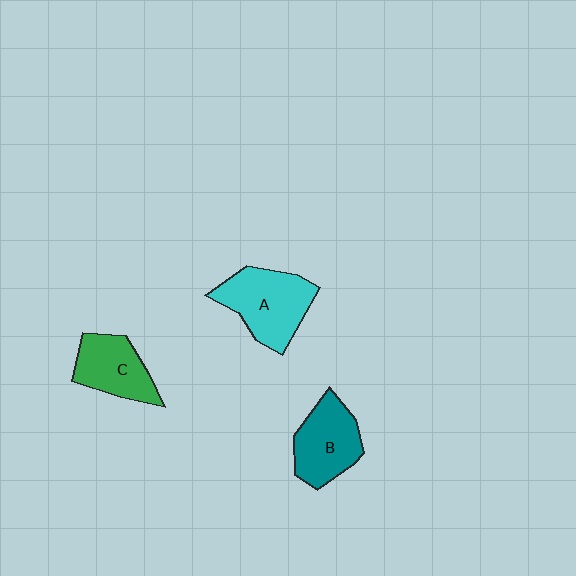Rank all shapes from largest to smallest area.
From largest to smallest: A (cyan), B (teal), C (green).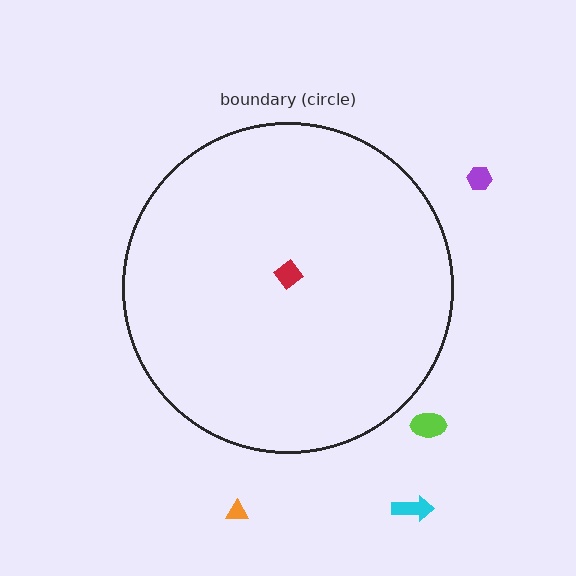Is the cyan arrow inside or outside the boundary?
Outside.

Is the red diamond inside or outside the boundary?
Inside.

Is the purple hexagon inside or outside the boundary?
Outside.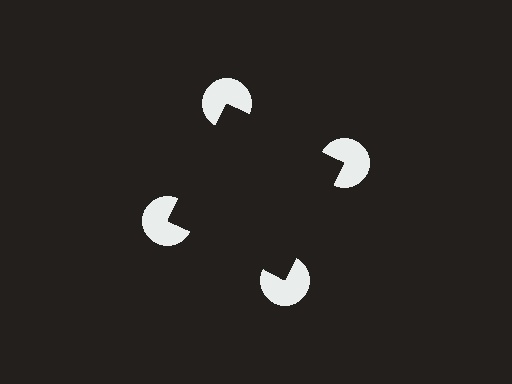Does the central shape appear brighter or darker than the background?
It typically appears slightly darker than the background, even though no actual brightness change is drawn.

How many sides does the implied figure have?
4 sides.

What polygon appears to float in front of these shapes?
An illusory square — its edges are inferred from the aligned wedge cuts in the pac-man discs, not physically drawn.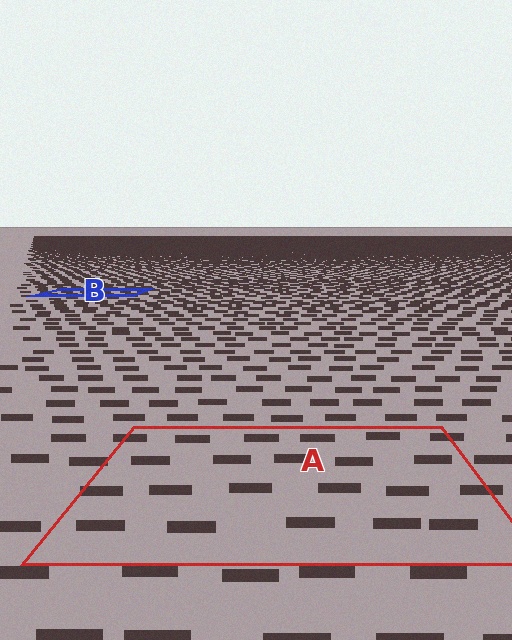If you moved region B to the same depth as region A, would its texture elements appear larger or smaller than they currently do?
They would appear larger. At a closer depth, the same texture elements are projected at a bigger on-screen size.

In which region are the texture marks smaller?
The texture marks are smaller in region B, because it is farther away.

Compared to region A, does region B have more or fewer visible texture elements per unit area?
Region B has more texture elements per unit area — they are packed more densely because it is farther away.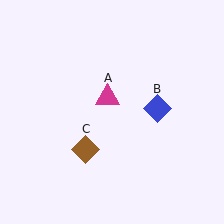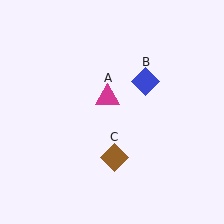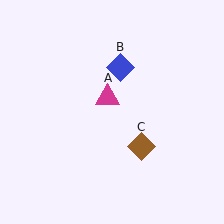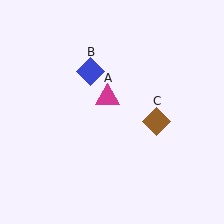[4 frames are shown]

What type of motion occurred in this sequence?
The blue diamond (object B), brown diamond (object C) rotated counterclockwise around the center of the scene.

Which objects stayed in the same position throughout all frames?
Magenta triangle (object A) remained stationary.